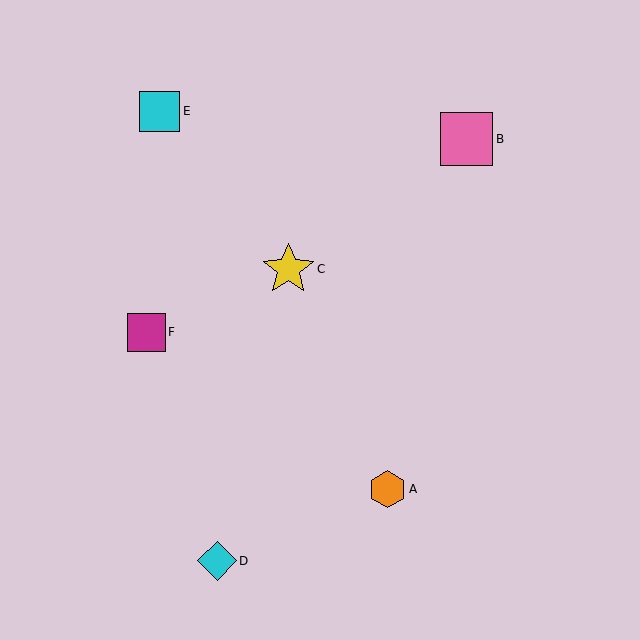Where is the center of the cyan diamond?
The center of the cyan diamond is at (217, 561).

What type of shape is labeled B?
Shape B is a pink square.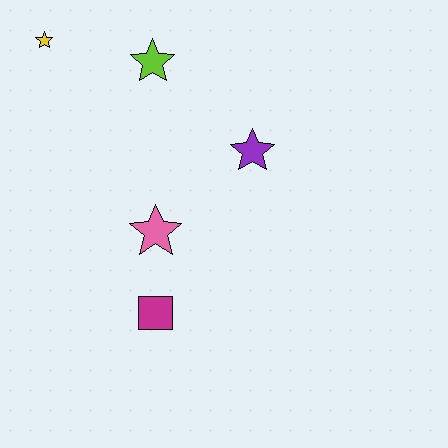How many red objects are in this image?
There are no red objects.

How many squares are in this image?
There is 1 square.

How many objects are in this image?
There are 5 objects.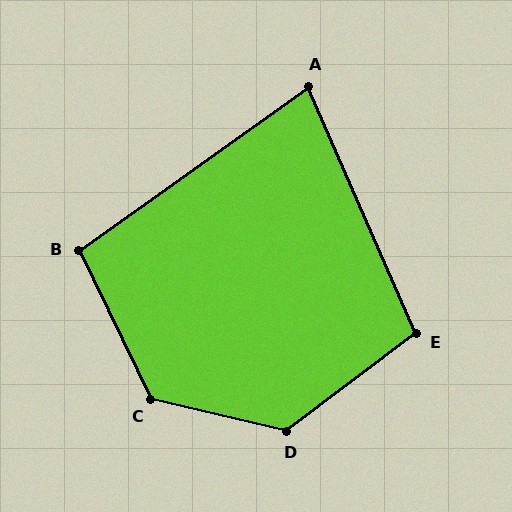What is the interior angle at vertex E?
Approximately 104 degrees (obtuse).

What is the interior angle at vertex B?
Approximately 99 degrees (obtuse).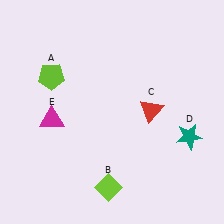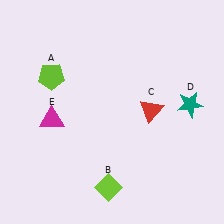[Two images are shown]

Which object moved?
The teal star (D) moved up.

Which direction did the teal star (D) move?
The teal star (D) moved up.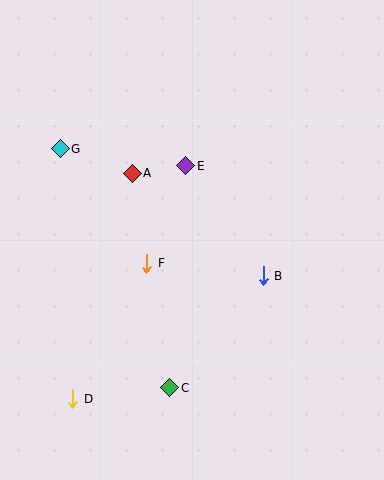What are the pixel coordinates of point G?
Point G is at (60, 149).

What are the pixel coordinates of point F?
Point F is at (147, 263).